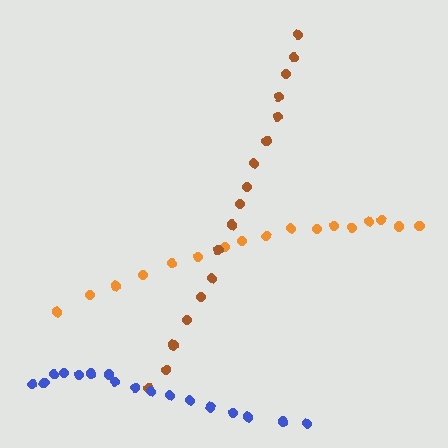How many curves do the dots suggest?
There are 3 distinct paths.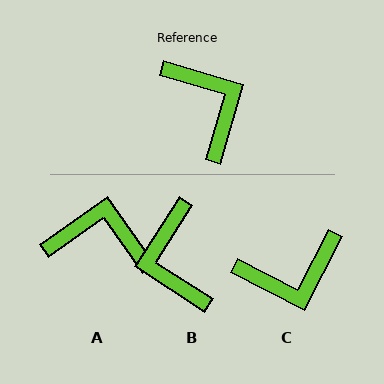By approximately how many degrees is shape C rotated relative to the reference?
Approximately 101 degrees clockwise.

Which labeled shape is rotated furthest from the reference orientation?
B, about 164 degrees away.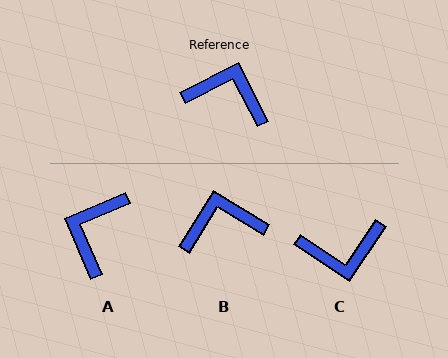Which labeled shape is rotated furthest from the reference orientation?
C, about 151 degrees away.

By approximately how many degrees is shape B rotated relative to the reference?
Approximately 31 degrees counter-clockwise.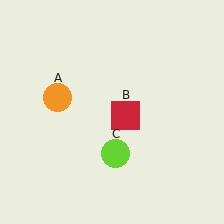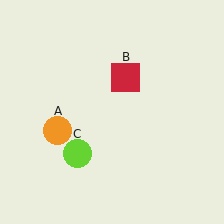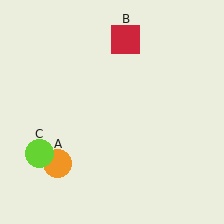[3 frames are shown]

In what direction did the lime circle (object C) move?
The lime circle (object C) moved left.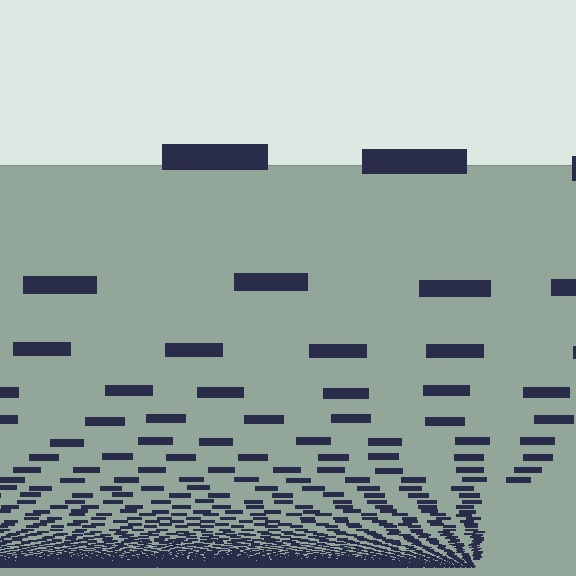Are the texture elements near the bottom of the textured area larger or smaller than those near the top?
Smaller. The gradient is inverted — elements near the bottom are smaller and denser.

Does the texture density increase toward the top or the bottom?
Density increases toward the bottom.